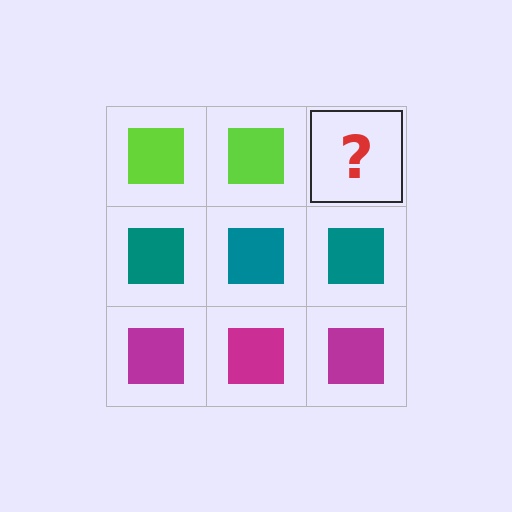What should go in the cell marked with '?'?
The missing cell should contain a lime square.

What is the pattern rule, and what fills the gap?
The rule is that each row has a consistent color. The gap should be filled with a lime square.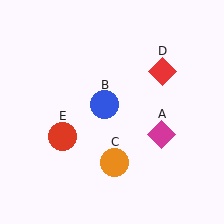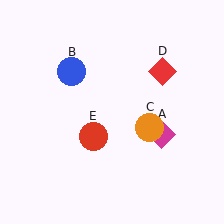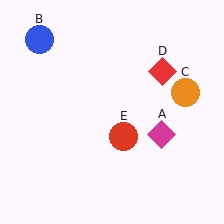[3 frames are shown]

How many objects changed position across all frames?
3 objects changed position: blue circle (object B), orange circle (object C), red circle (object E).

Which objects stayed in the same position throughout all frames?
Magenta diamond (object A) and red diamond (object D) remained stationary.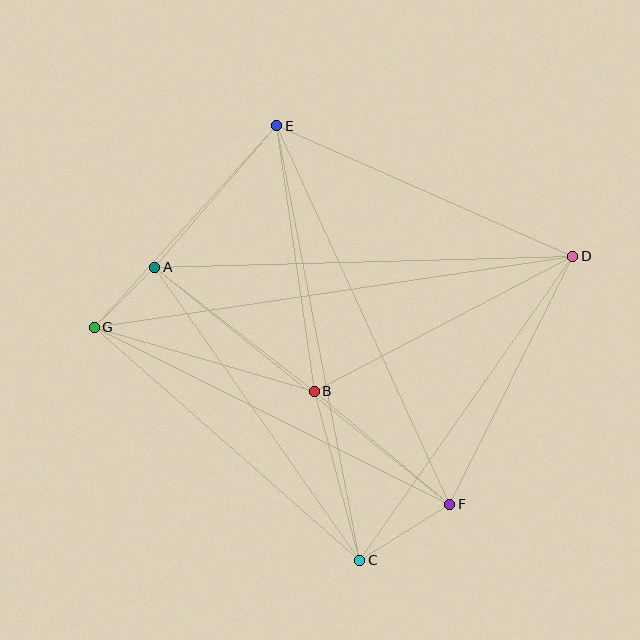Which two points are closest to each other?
Points A and G are closest to each other.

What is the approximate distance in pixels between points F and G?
The distance between F and G is approximately 397 pixels.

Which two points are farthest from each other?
Points D and G are farthest from each other.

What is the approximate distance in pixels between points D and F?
The distance between D and F is approximately 277 pixels.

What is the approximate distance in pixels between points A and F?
The distance between A and F is approximately 378 pixels.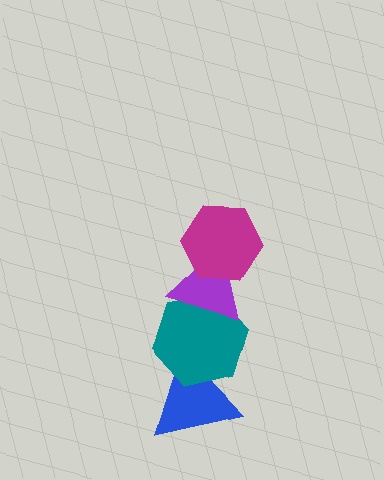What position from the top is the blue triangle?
The blue triangle is 4th from the top.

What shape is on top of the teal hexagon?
The purple triangle is on top of the teal hexagon.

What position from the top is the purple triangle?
The purple triangle is 2nd from the top.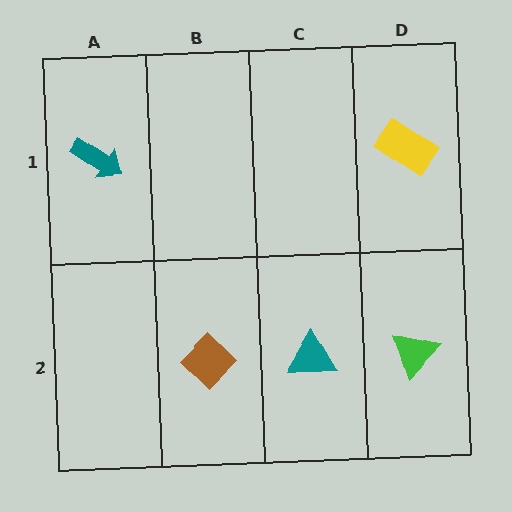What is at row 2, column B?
A brown diamond.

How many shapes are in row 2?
3 shapes.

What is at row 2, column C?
A teal triangle.